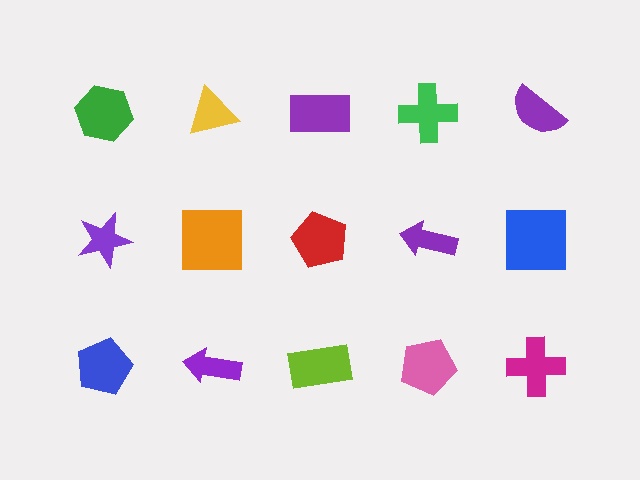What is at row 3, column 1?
A blue pentagon.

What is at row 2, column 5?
A blue square.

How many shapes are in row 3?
5 shapes.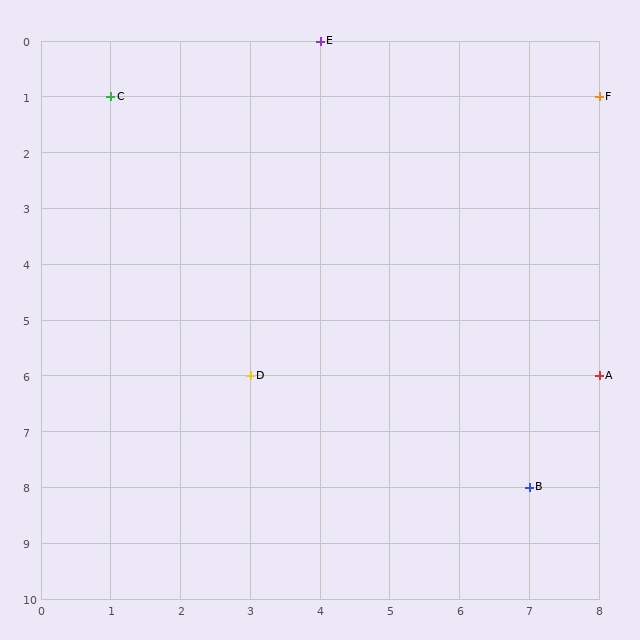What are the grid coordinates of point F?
Point F is at grid coordinates (8, 1).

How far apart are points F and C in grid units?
Points F and C are 7 columns apart.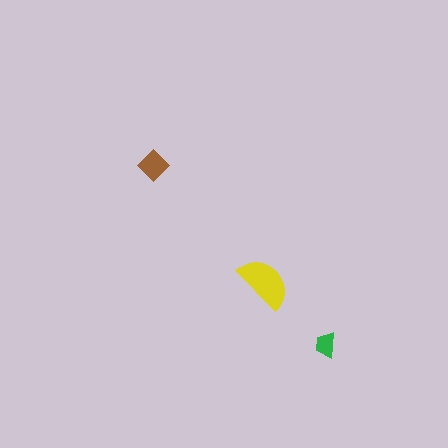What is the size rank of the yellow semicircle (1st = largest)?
1st.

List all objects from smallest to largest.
The green trapezoid, the brown diamond, the yellow semicircle.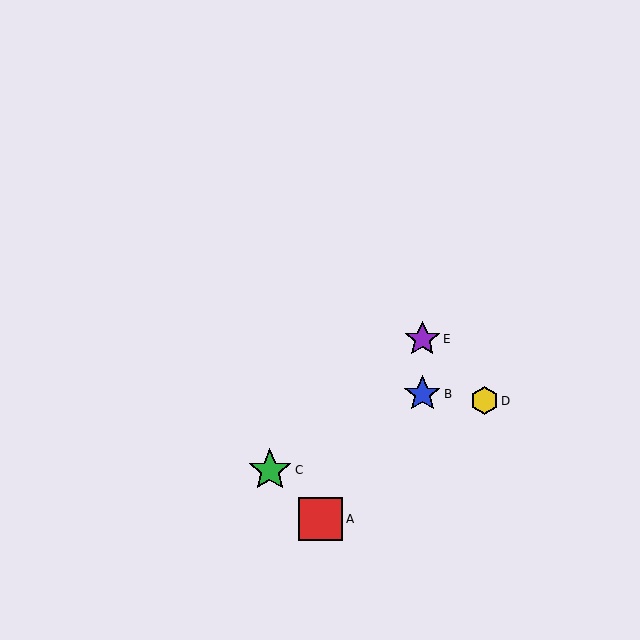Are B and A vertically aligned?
No, B is at x≈422 and A is at x≈321.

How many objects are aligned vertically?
2 objects (B, E) are aligned vertically.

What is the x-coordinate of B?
Object B is at x≈422.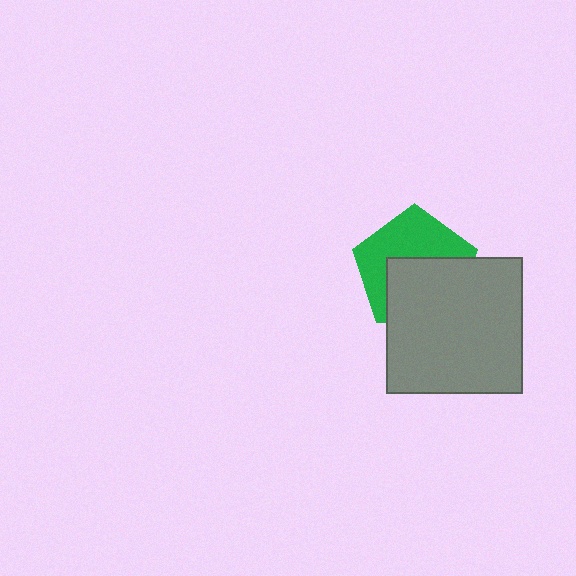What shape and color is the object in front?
The object in front is a gray square.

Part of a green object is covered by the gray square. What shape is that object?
It is a pentagon.